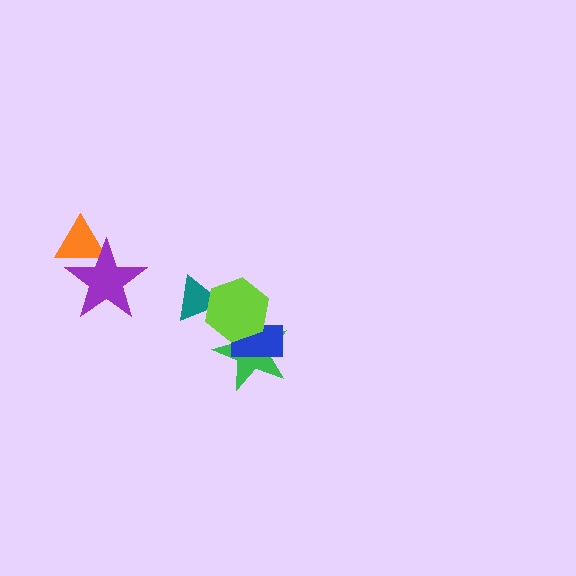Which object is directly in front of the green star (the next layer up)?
The blue rectangle is directly in front of the green star.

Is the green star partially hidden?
Yes, it is partially covered by another shape.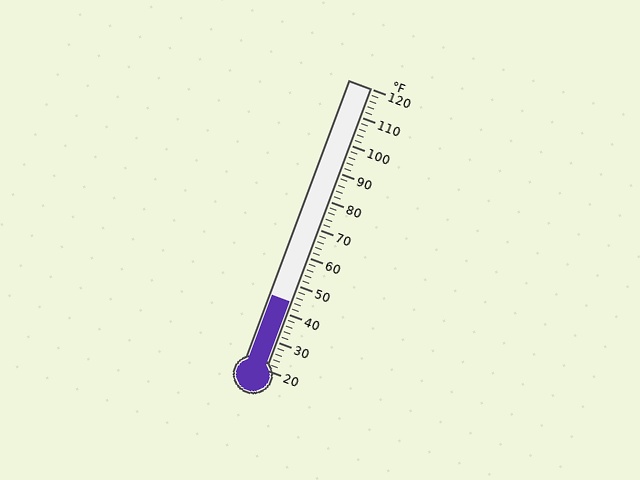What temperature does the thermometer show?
The thermometer shows approximately 44°F.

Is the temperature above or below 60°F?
The temperature is below 60°F.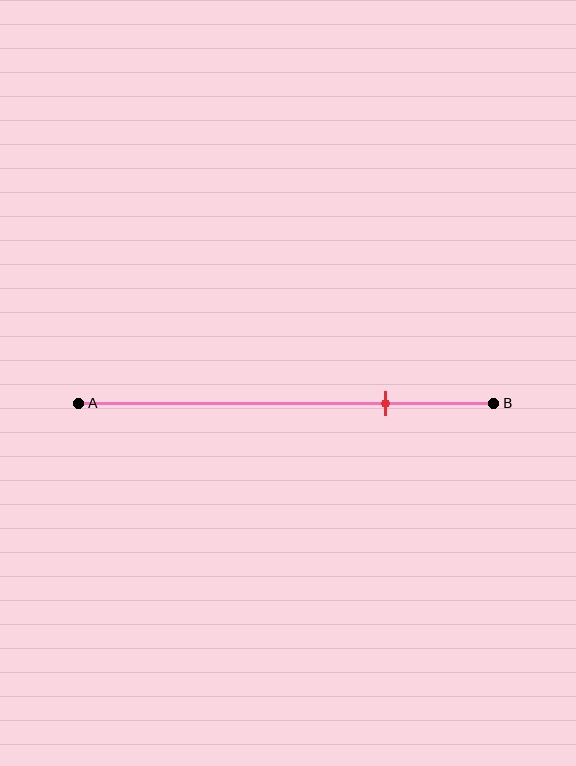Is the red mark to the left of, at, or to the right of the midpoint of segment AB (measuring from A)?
The red mark is to the right of the midpoint of segment AB.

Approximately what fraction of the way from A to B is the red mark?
The red mark is approximately 75% of the way from A to B.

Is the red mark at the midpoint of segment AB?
No, the mark is at about 75% from A, not at the 50% midpoint.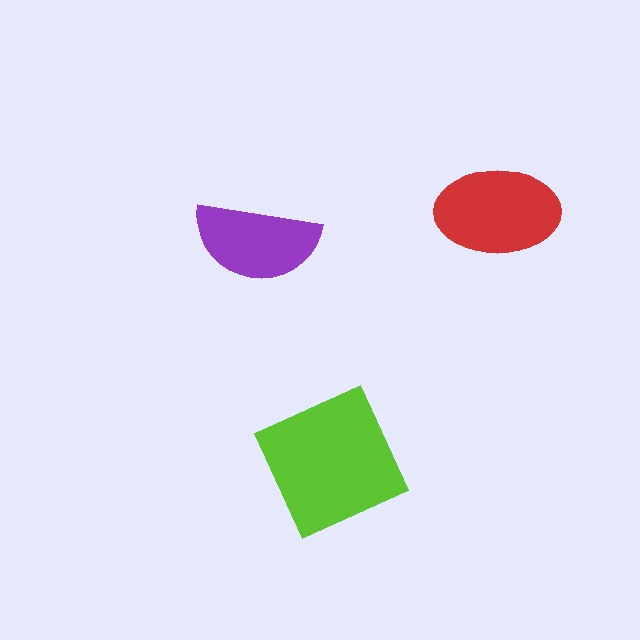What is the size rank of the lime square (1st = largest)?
1st.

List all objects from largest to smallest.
The lime square, the red ellipse, the purple semicircle.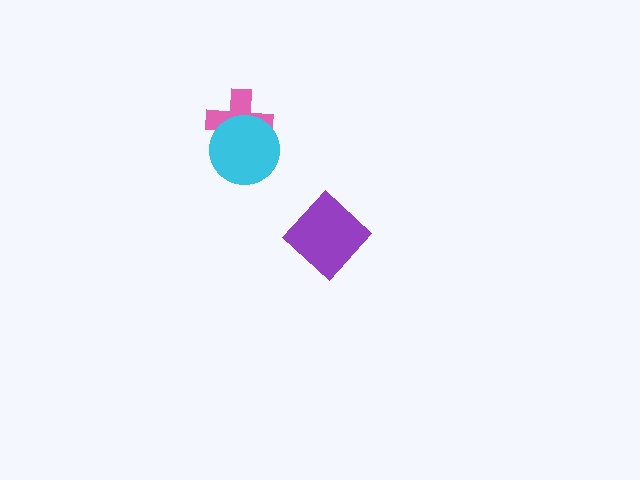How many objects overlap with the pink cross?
1 object overlaps with the pink cross.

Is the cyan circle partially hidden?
No, no other shape covers it.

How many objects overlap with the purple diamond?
0 objects overlap with the purple diamond.